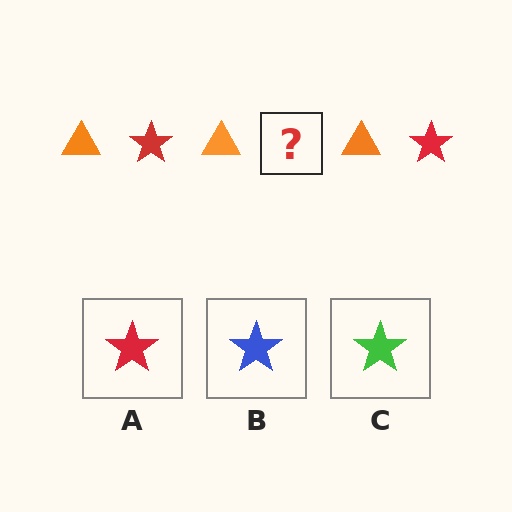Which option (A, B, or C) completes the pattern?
A.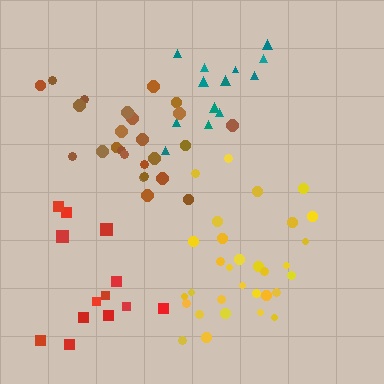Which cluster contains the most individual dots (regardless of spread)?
Yellow (31).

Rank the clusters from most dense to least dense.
yellow, brown, teal, red.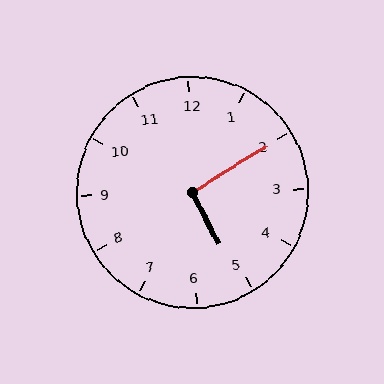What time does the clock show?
5:10.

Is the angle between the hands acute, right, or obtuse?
It is right.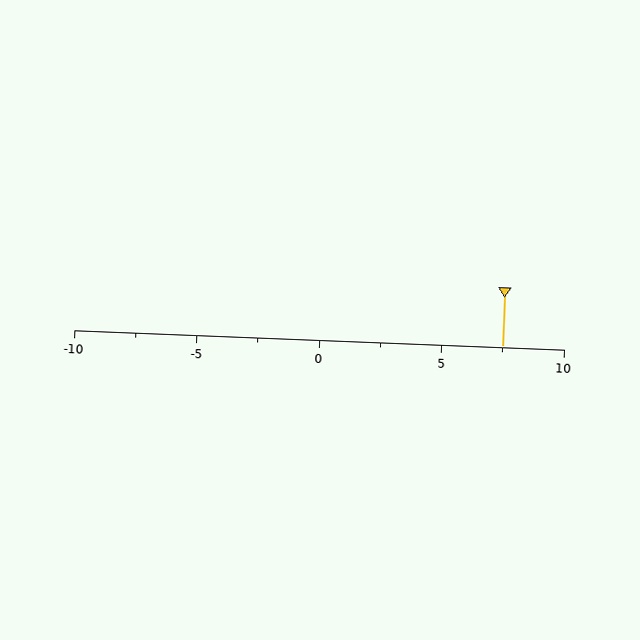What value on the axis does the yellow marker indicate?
The marker indicates approximately 7.5.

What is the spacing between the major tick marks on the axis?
The major ticks are spaced 5 apart.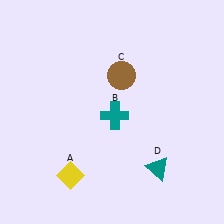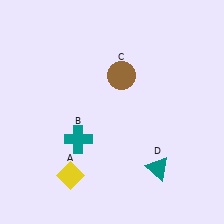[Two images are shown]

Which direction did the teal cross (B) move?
The teal cross (B) moved left.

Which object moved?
The teal cross (B) moved left.